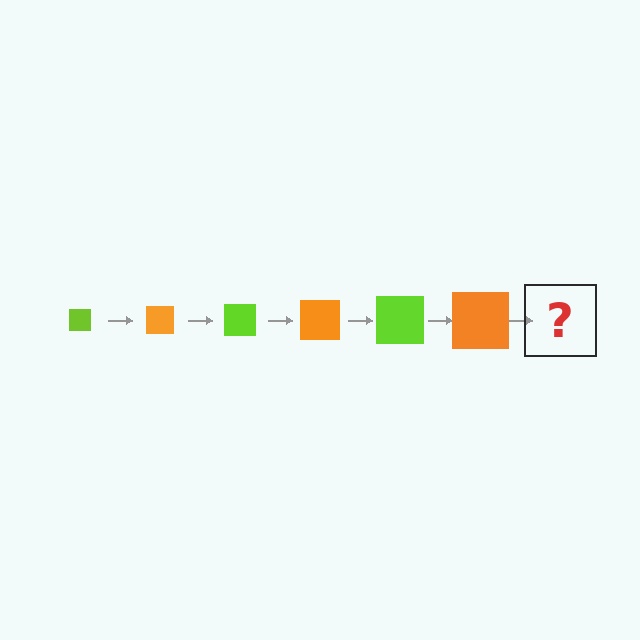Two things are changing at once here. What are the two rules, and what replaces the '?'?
The two rules are that the square grows larger each step and the color cycles through lime and orange. The '?' should be a lime square, larger than the previous one.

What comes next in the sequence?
The next element should be a lime square, larger than the previous one.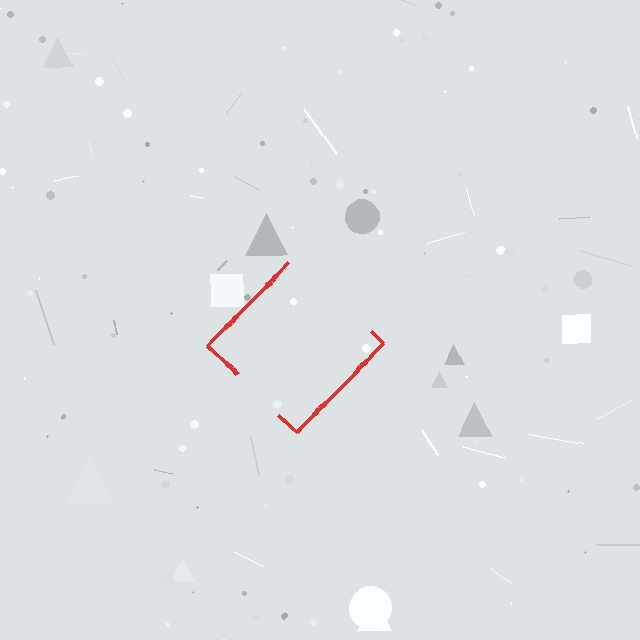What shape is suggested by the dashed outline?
The dashed outline suggests a diamond.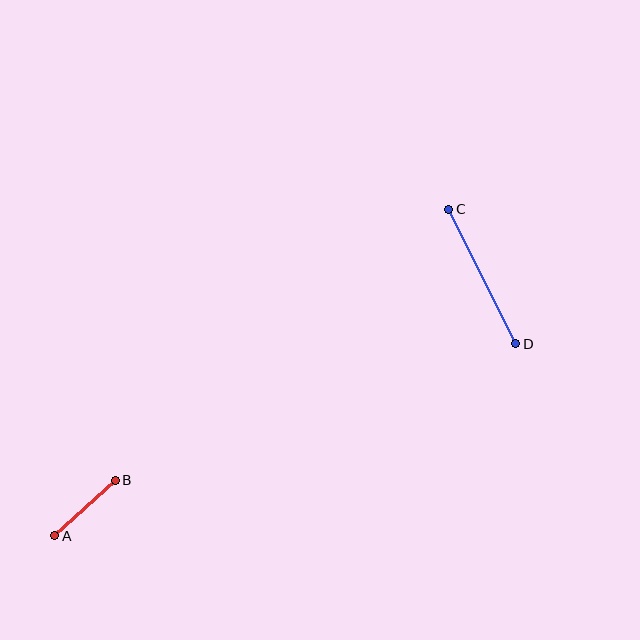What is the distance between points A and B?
The distance is approximately 82 pixels.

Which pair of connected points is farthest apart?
Points C and D are farthest apart.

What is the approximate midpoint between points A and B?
The midpoint is at approximately (85, 508) pixels.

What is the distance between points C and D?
The distance is approximately 150 pixels.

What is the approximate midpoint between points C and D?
The midpoint is at approximately (482, 276) pixels.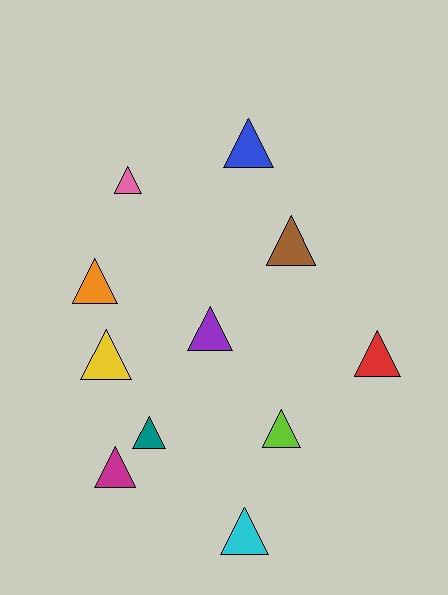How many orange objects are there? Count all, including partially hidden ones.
There is 1 orange object.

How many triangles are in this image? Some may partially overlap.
There are 11 triangles.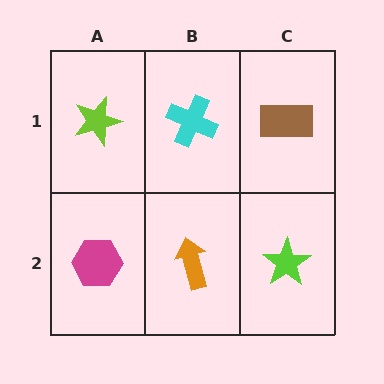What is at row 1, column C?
A brown rectangle.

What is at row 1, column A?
A lime star.